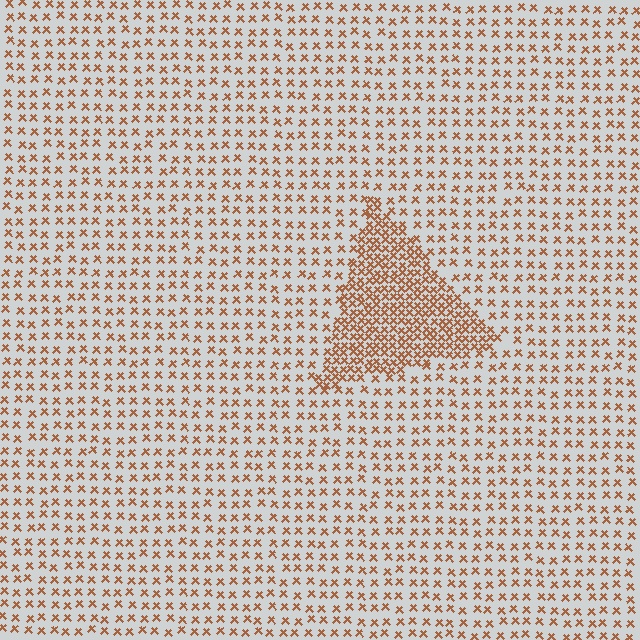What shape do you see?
I see a triangle.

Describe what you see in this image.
The image contains small brown elements arranged at two different densities. A triangle-shaped region is visible where the elements are more densely packed than the surrounding area.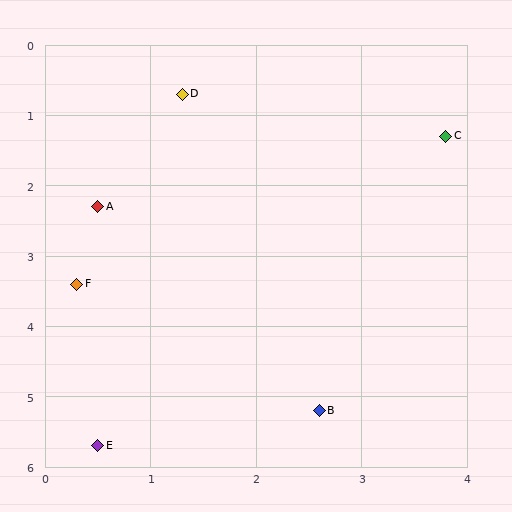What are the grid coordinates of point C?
Point C is at approximately (3.8, 1.3).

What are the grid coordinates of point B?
Point B is at approximately (2.6, 5.2).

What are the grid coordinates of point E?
Point E is at approximately (0.5, 5.7).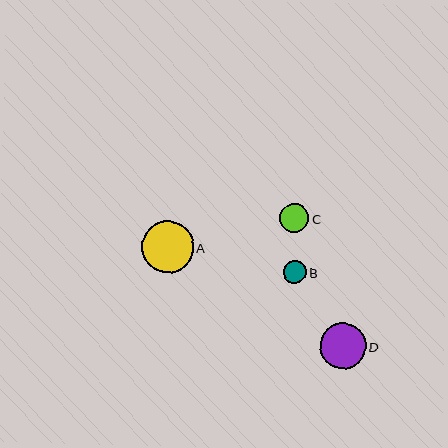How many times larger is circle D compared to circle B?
Circle D is approximately 2.0 times the size of circle B.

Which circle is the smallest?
Circle B is the smallest with a size of approximately 23 pixels.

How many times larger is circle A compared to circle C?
Circle A is approximately 1.8 times the size of circle C.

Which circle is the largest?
Circle A is the largest with a size of approximately 52 pixels.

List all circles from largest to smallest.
From largest to smallest: A, D, C, B.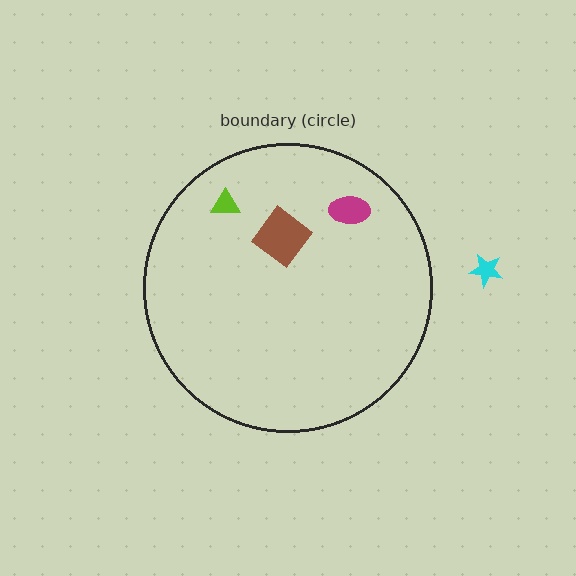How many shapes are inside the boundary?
3 inside, 1 outside.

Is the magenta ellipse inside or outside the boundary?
Inside.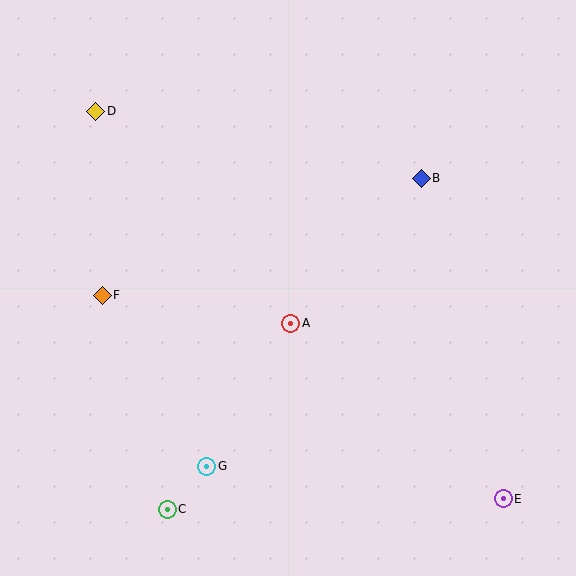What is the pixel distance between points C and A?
The distance between C and A is 223 pixels.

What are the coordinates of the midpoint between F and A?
The midpoint between F and A is at (196, 309).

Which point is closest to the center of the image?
Point A at (291, 323) is closest to the center.